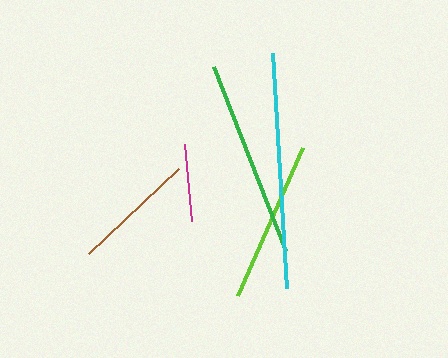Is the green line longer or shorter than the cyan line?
The cyan line is longer than the green line.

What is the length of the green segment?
The green segment is approximately 197 pixels long.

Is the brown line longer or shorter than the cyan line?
The cyan line is longer than the brown line.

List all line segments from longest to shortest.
From longest to shortest: cyan, green, lime, brown, magenta.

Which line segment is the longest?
The cyan line is the longest at approximately 236 pixels.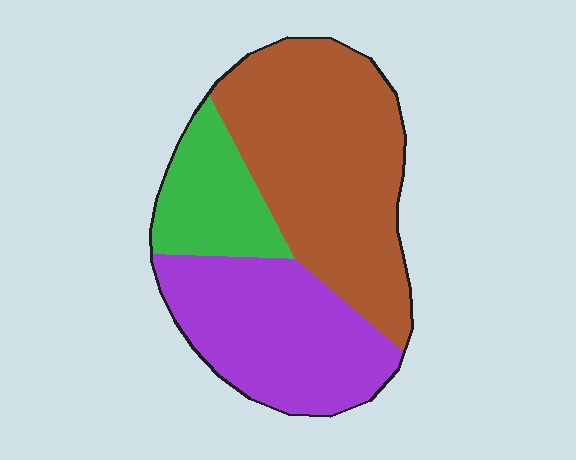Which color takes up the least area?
Green, at roughly 15%.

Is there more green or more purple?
Purple.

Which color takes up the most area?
Brown, at roughly 50%.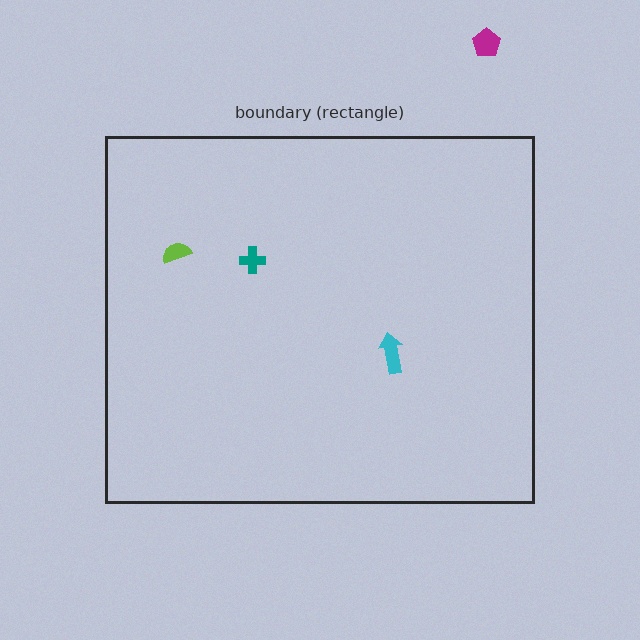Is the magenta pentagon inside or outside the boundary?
Outside.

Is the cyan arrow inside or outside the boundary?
Inside.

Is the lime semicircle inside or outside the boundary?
Inside.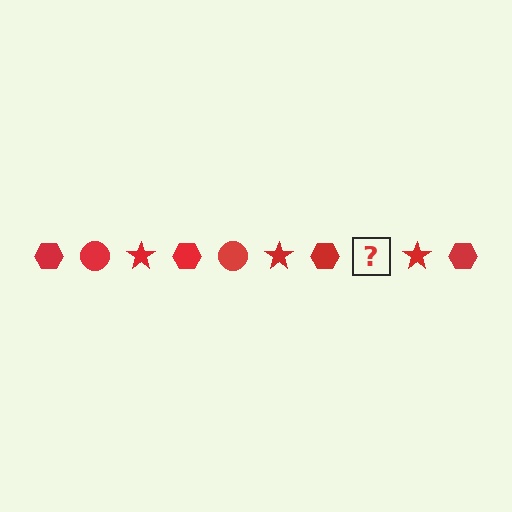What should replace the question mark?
The question mark should be replaced with a red circle.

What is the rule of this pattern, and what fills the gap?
The rule is that the pattern cycles through hexagon, circle, star shapes in red. The gap should be filled with a red circle.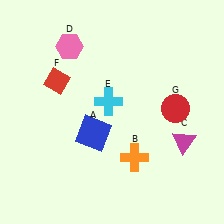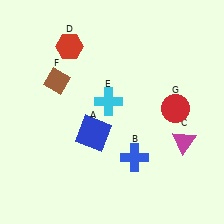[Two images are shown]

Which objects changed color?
B changed from orange to blue. D changed from pink to red. F changed from red to brown.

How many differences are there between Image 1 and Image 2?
There are 3 differences between the two images.